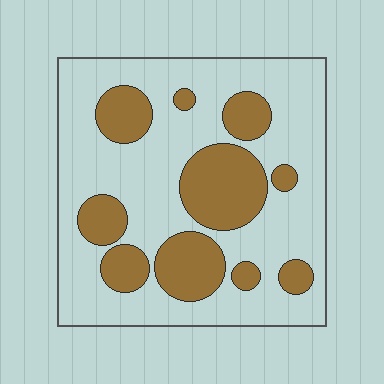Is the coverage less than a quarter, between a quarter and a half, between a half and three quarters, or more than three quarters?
Between a quarter and a half.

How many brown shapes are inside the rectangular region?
10.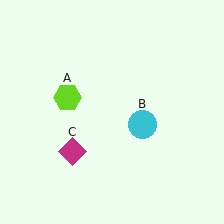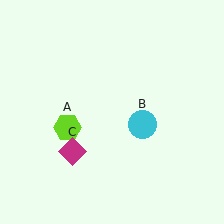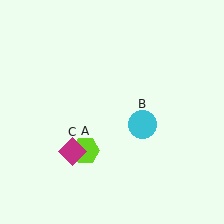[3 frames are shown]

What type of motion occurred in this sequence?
The lime hexagon (object A) rotated counterclockwise around the center of the scene.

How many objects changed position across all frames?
1 object changed position: lime hexagon (object A).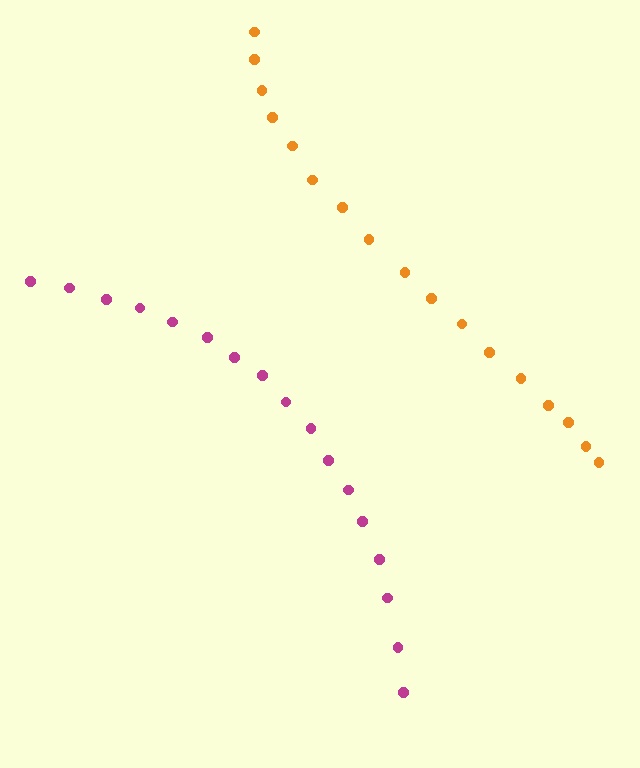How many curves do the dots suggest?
There are 2 distinct paths.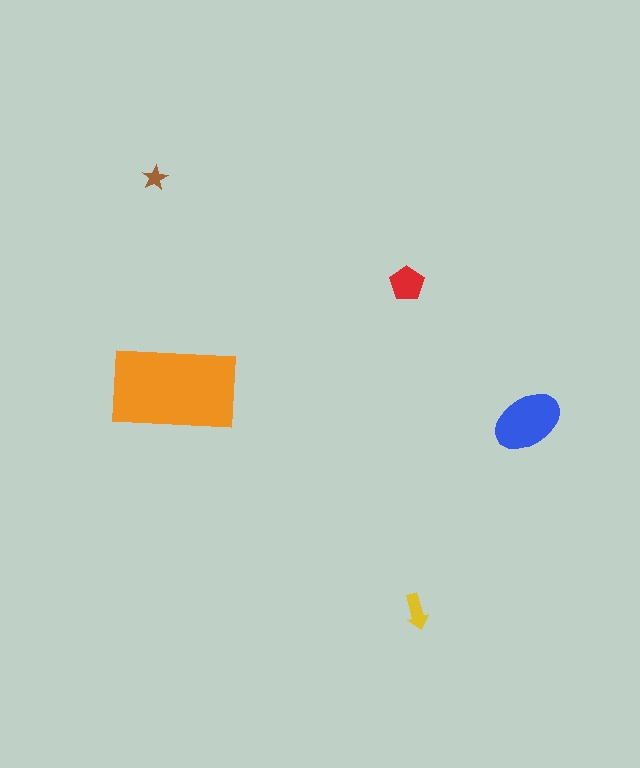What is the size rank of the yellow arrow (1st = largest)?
4th.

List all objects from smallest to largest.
The brown star, the yellow arrow, the red pentagon, the blue ellipse, the orange rectangle.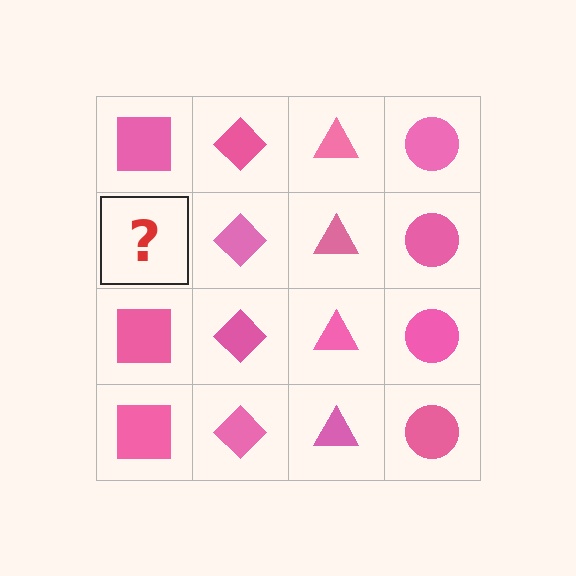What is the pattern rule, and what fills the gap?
The rule is that each column has a consistent shape. The gap should be filled with a pink square.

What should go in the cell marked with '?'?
The missing cell should contain a pink square.